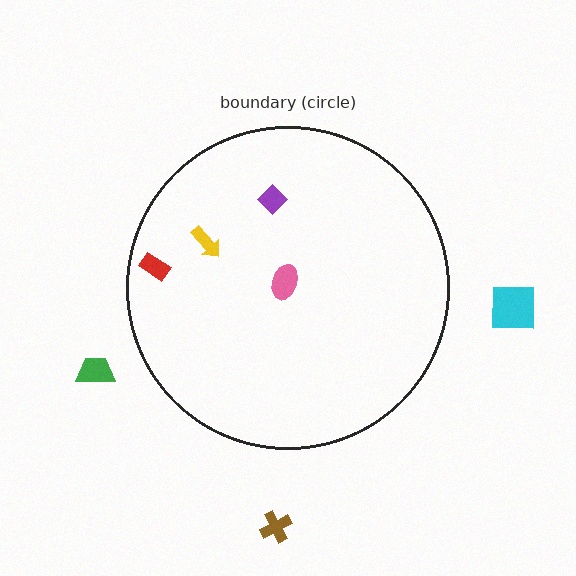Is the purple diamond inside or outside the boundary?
Inside.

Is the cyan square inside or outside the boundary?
Outside.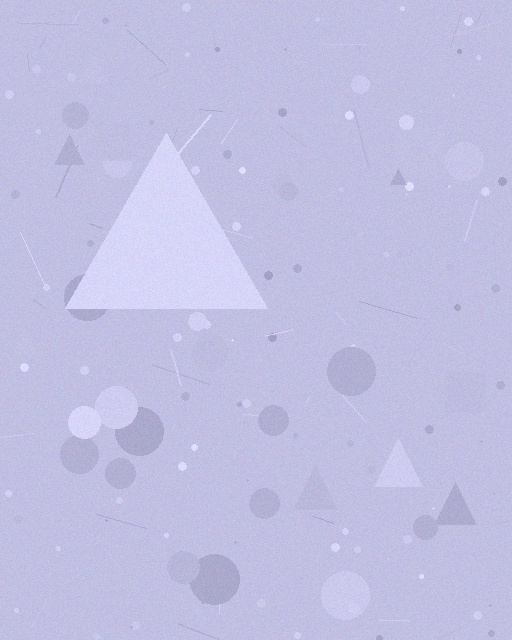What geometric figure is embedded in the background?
A triangle is embedded in the background.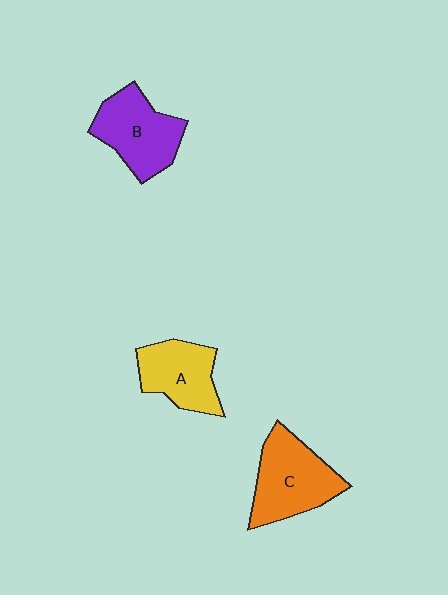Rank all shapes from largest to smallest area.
From largest to smallest: C (orange), B (purple), A (yellow).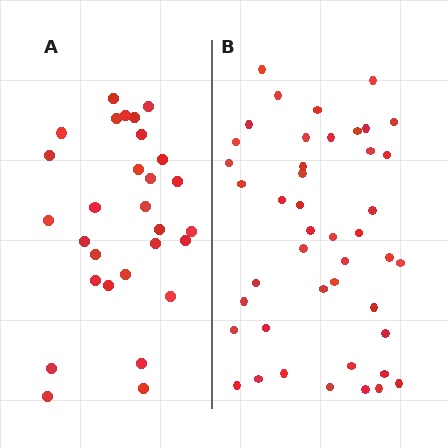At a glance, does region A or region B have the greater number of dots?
Region B (the right region) has more dots.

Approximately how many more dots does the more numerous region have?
Region B has approximately 15 more dots than region A.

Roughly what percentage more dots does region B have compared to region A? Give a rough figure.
About 50% more.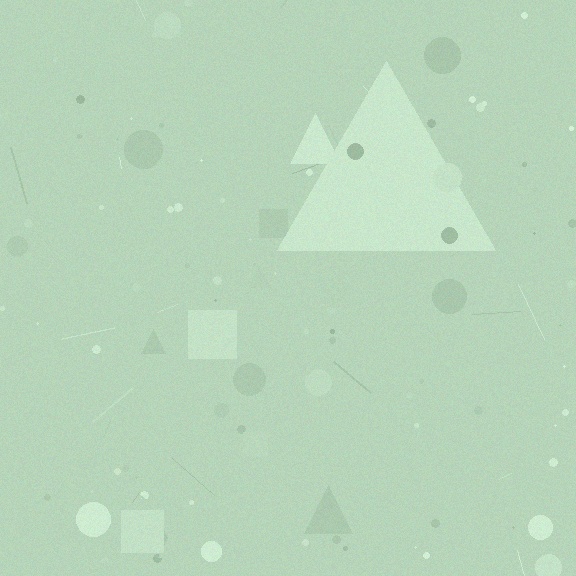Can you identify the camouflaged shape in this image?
The camouflaged shape is a triangle.